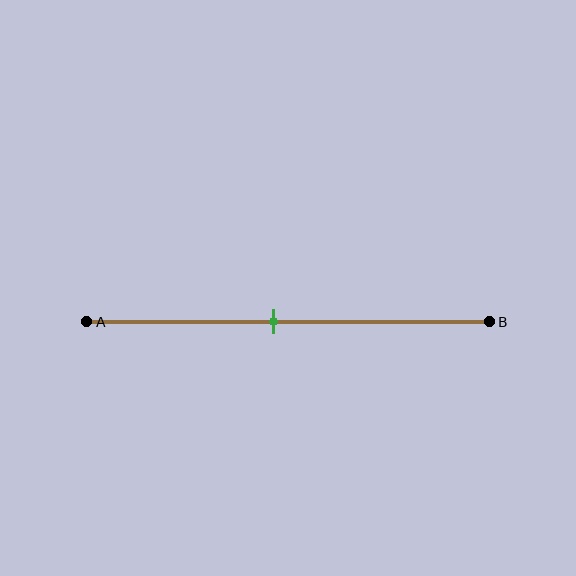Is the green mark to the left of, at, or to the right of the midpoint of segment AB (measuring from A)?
The green mark is to the left of the midpoint of segment AB.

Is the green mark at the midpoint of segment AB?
No, the mark is at about 45% from A, not at the 50% midpoint.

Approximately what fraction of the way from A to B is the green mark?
The green mark is approximately 45% of the way from A to B.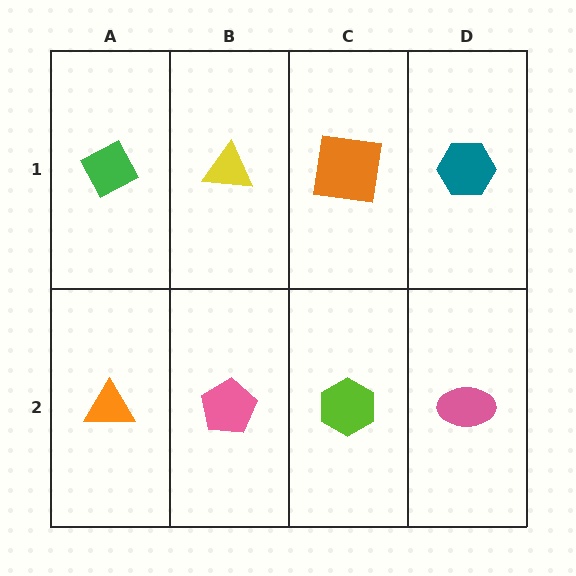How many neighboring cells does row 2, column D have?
2.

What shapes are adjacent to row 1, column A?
An orange triangle (row 2, column A), a yellow triangle (row 1, column B).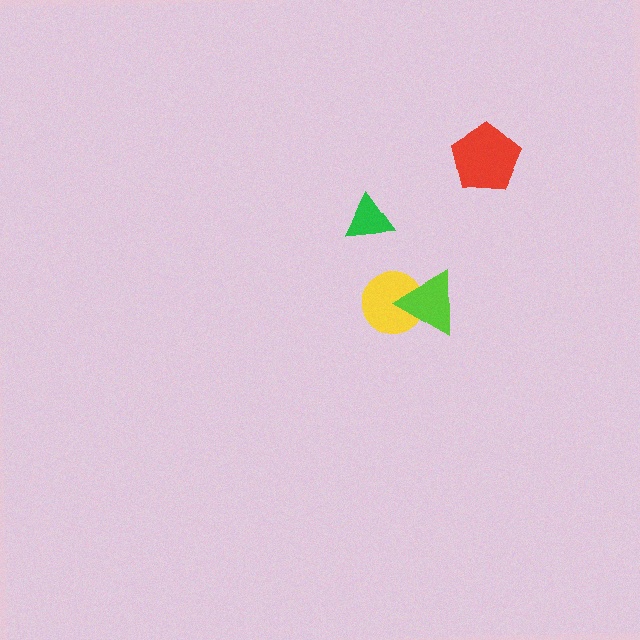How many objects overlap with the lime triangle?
1 object overlaps with the lime triangle.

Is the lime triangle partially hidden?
No, no other shape covers it.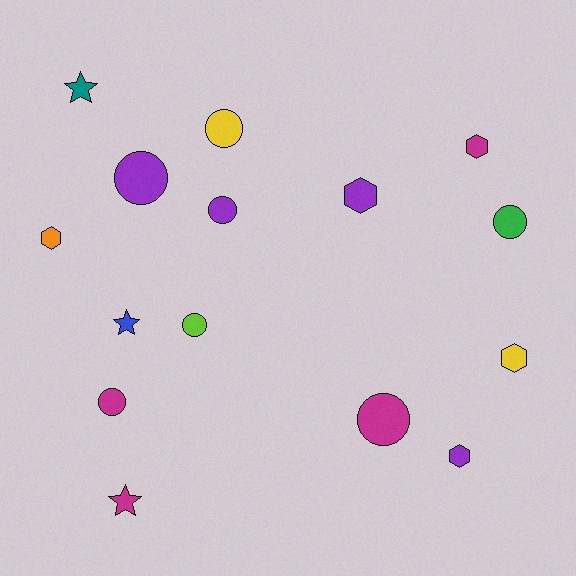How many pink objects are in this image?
There are no pink objects.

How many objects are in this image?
There are 15 objects.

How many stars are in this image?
There are 3 stars.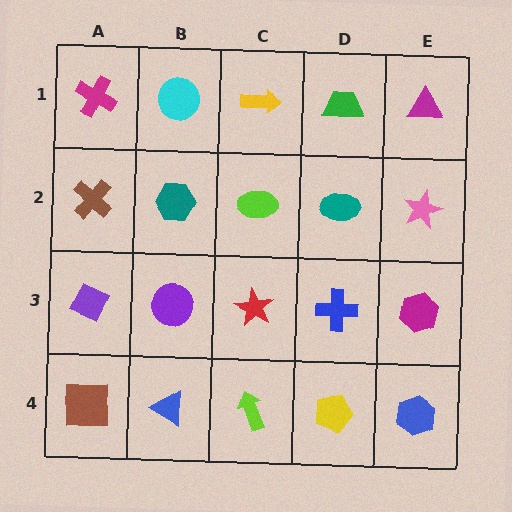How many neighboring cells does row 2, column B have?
4.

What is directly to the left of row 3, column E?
A blue cross.